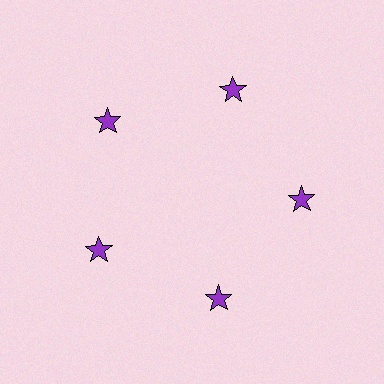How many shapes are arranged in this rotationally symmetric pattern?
There are 5 shapes, arranged in 5 groups of 1.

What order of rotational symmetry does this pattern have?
This pattern has 5-fold rotational symmetry.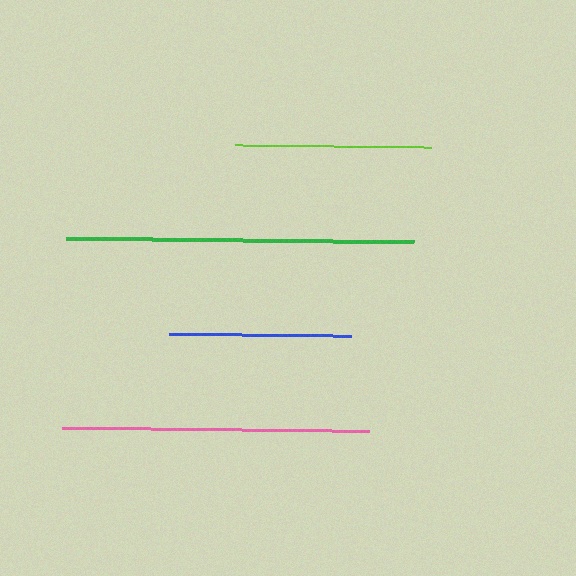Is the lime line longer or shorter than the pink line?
The pink line is longer than the lime line.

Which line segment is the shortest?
The blue line is the shortest at approximately 182 pixels.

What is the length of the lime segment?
The lime segment is approximately 196 pixels long.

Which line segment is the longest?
The green line is the longest at approximately 348 pixels.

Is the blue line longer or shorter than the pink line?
The pink line is longer than the blue line.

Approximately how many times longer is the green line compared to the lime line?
The green line is approximately 1.8 times the length of the lime line.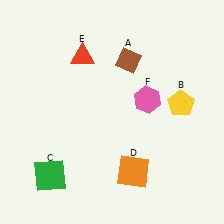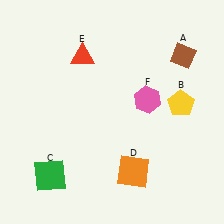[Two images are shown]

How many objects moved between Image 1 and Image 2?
1 object moved between the two images.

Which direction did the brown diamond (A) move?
The brown diamond (A) moved right.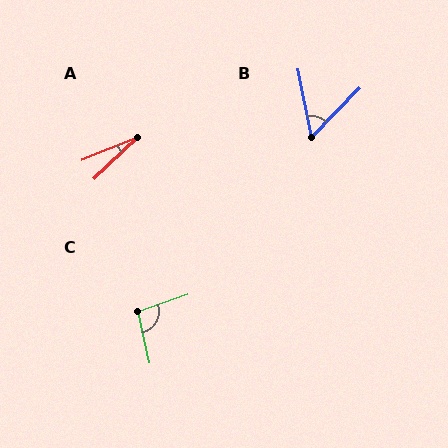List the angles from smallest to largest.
A (21°), B (56°), C (97°).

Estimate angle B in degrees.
Approximately 56 degrees.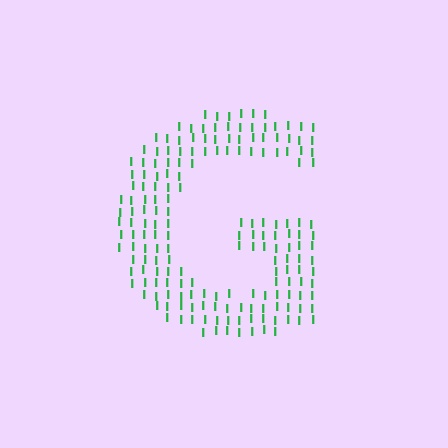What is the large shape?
The large shape is the letter G.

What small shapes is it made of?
It is made of small letter I's.